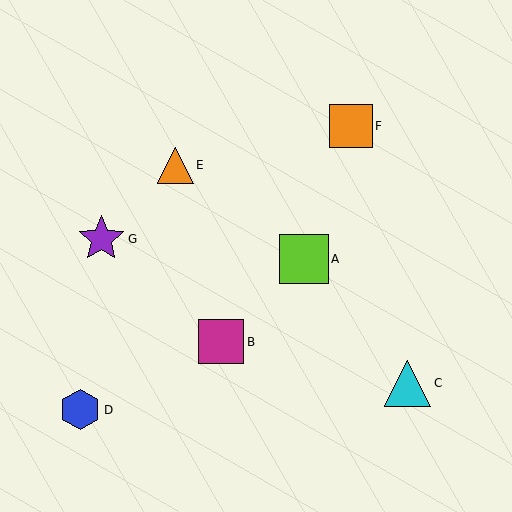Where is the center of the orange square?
The center of the orange square is at (351, 126).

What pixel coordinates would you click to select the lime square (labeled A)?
Click at (304, 259) to select the lime square A.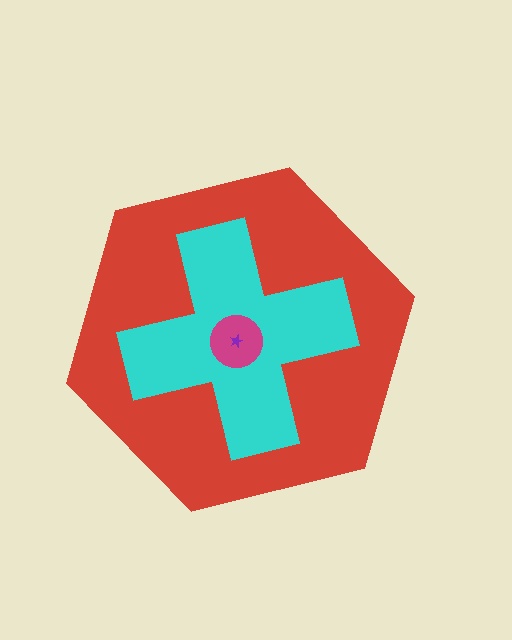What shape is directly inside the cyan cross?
The magenta circle.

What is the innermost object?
The purple star.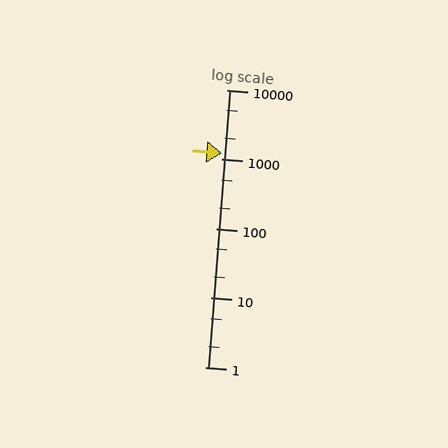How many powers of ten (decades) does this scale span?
The scale spans 4 decades, from 1 to 10000.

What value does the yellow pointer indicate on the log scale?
The pointer indicates approximately 1200.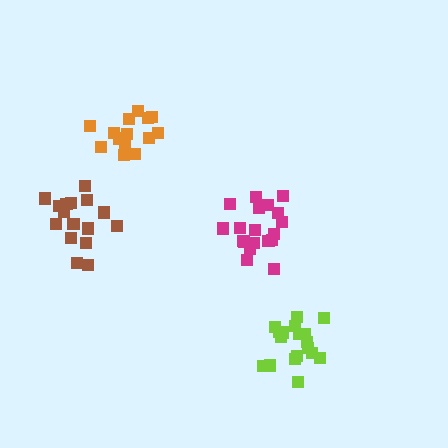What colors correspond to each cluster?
The clusters are colored: magenta, brown, lime, orange.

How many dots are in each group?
Group 1: 19 dots, Group 2: 17 dots, Group 3: 18 dots, Group 4: 15 dots (69 total).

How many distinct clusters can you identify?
There are 4 distinct clusters.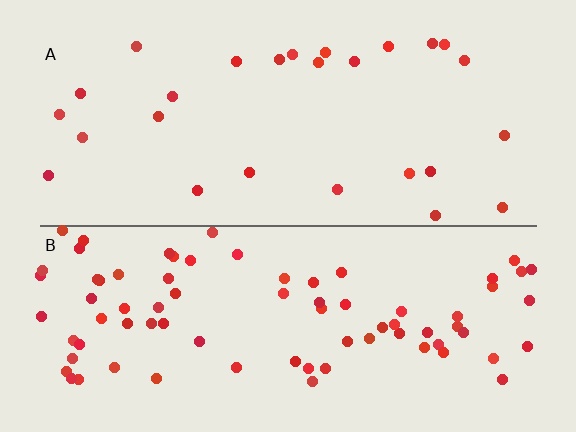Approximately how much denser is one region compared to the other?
Approximately 3.0× — region B over region A.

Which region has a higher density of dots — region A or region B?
B (the bottom).